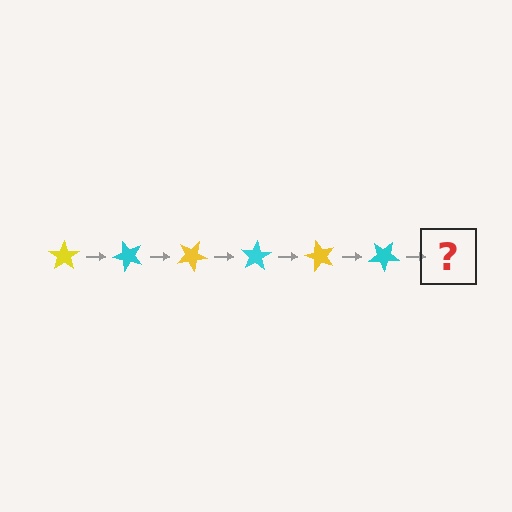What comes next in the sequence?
The next element should be a yellow star, rotated 300 degrees from the start.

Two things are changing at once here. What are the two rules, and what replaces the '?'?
The two rules are that it rotates 50 degrees each step and the color cycles through yellow and cyan. The '?' should be a yellow star, rotated 300 degrees from the start.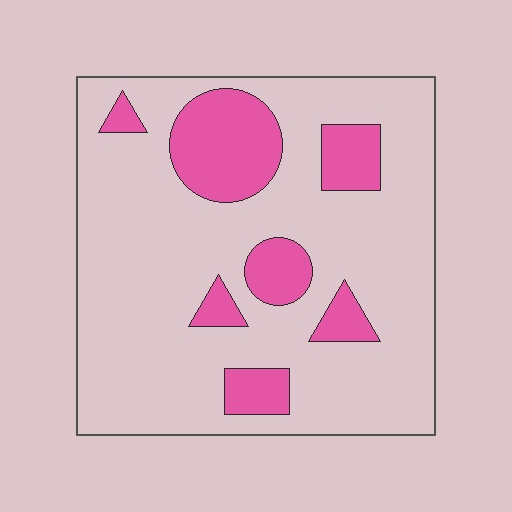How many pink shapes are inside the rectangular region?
7.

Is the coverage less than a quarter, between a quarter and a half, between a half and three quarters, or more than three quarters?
Less than a quarter.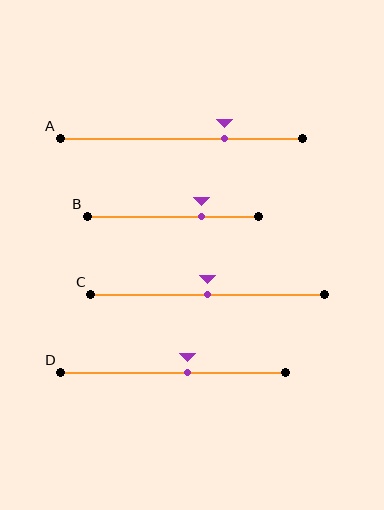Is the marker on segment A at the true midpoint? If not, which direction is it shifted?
No, the marker on segment A is shifted to the right by about 18% of the segment length.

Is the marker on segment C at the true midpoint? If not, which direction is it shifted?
Yes, the marker on segment C is at the true midpoint.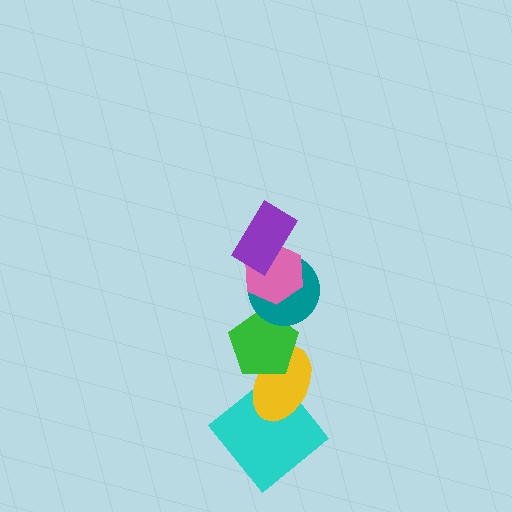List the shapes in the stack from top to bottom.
From top to bottom: the purple rectangle, the pink hexagon, the teal circle, the green pentagon, the yellow ellipse, the cyan diamond.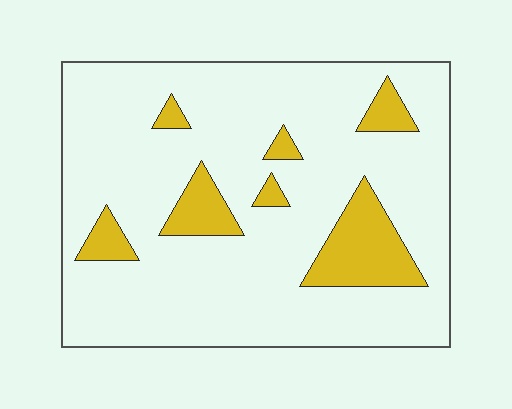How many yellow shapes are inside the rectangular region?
7.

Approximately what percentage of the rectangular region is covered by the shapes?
Approximately 15%.